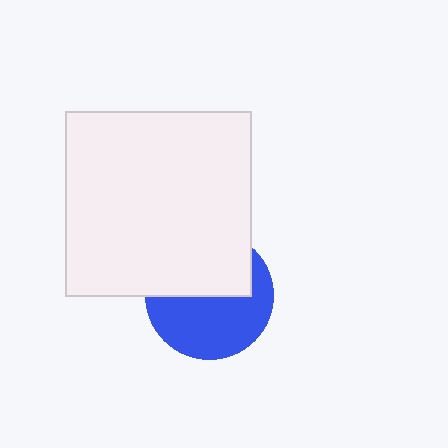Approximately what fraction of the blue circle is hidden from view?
Roughly 46% of the blue circle is hidden behind the white square.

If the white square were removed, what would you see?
You would see the complete blue circle.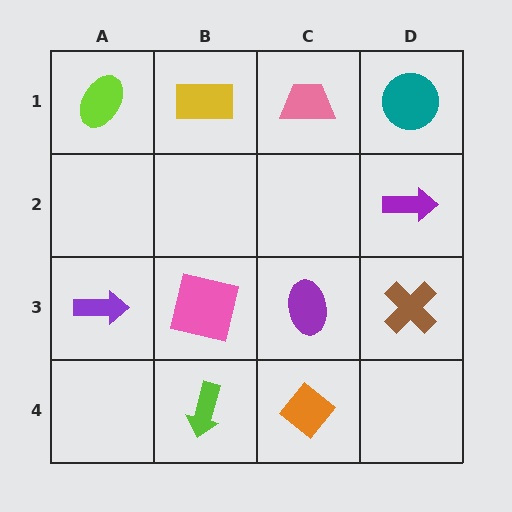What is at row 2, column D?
A purple arrow.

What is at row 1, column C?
A pink trapezoid.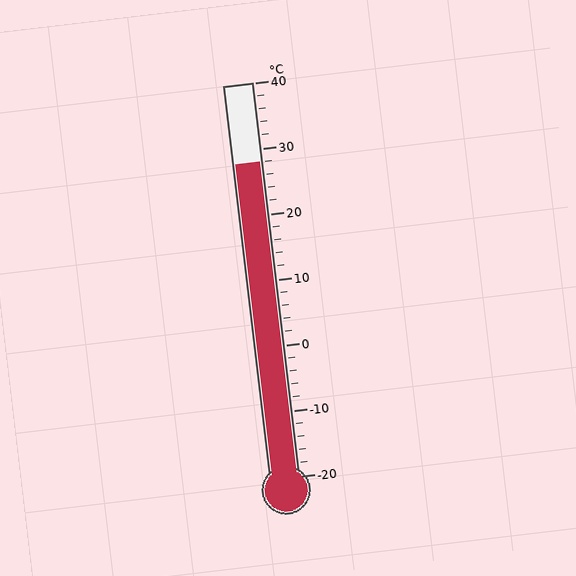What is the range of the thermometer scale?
The thermometer scale ranges from -20°C to 40°C.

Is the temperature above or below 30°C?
The temperature is below 30°C.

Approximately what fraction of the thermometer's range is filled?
The thermometer is filled to approximately 80% of its range.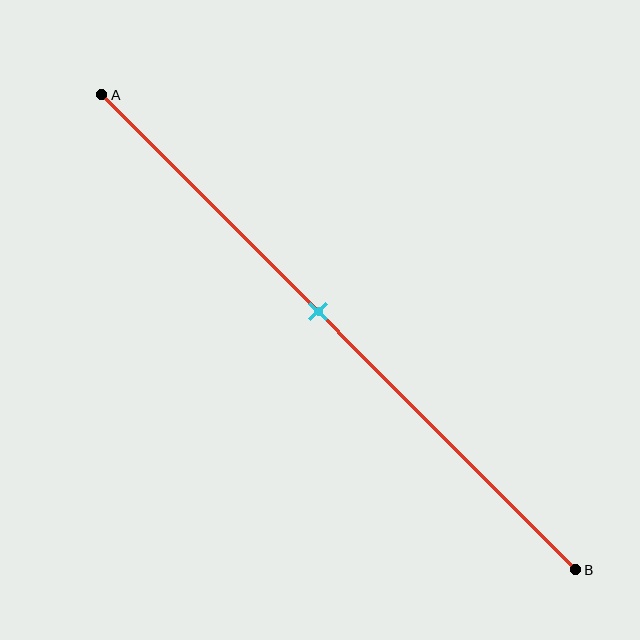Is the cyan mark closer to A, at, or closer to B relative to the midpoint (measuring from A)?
The cyan mark is closer to point A than the midpoint of segment AB.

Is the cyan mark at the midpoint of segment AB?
No, the mark is at about 45% from A, not at the 50% midpoint.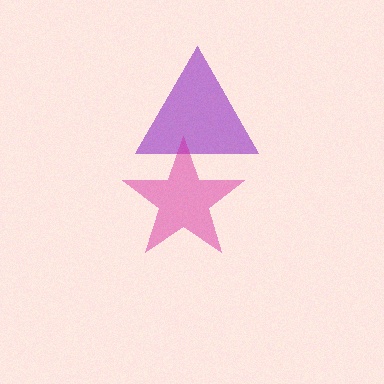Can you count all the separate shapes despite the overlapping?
Yes, there are 2 separate shapes.